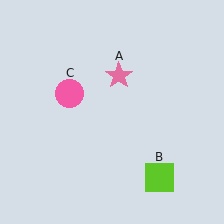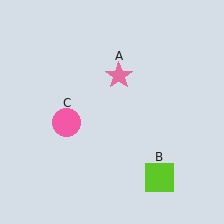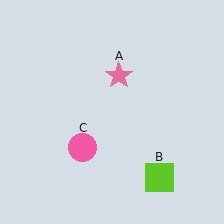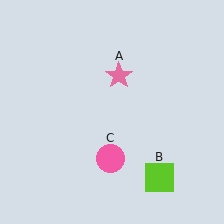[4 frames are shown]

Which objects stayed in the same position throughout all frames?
Pink star (object A) and lime square (object B) remained stationary.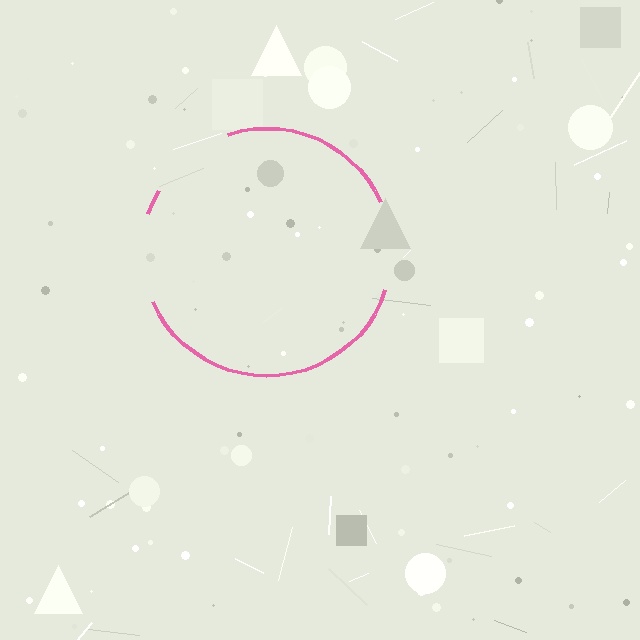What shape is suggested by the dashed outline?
The dashed outline suggests a circle.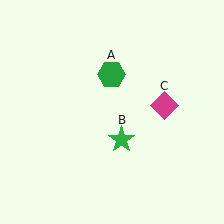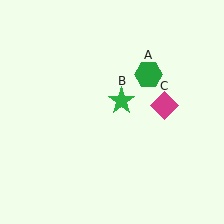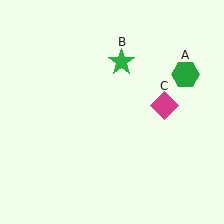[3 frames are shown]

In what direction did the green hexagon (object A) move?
The green hexagon (object A) moved right.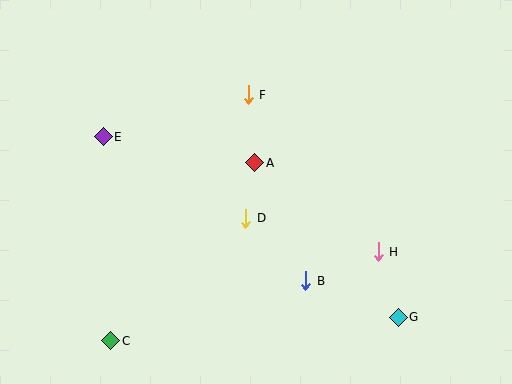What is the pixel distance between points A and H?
The distance between A and H is 152 pixels.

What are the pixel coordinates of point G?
Point G is at (398, 317).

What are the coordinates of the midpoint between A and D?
The midpoint between A and D is at (250, 191).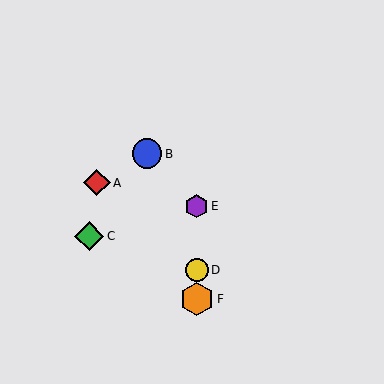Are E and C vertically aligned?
No, E is at x≈197 and C is at x≈89.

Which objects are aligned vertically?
Objects D, E, F are aligned vertically.